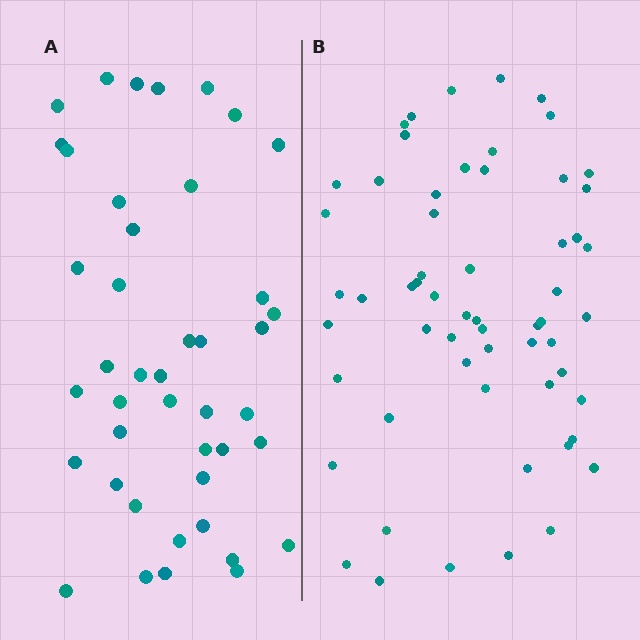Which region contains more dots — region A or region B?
Region B (the right region) has more dots.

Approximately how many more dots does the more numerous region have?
Region B has approximately 15 more dots than region A.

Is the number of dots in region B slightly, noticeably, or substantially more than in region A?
Region B has noticeably more, but not dramatically so. The ratio is roughly 1.4 to 1.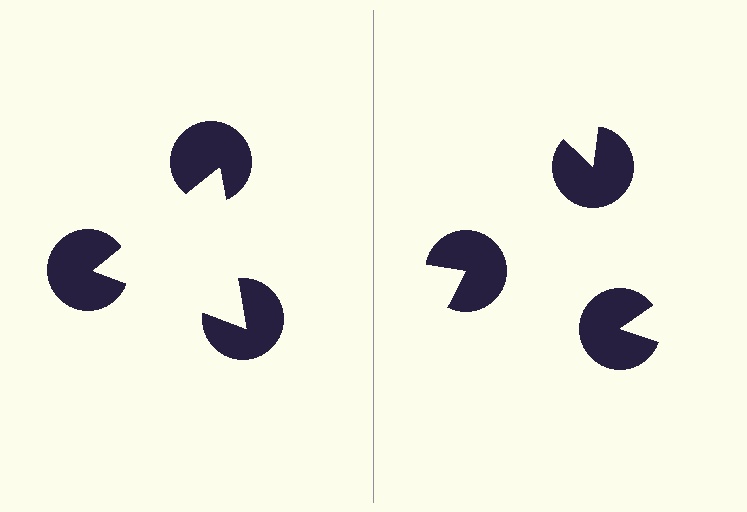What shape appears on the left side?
An illusory triangle.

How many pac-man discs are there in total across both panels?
6 — 3 on each side.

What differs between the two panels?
The pac-man discs are positioned identically on both sides; only the wedge orientations differ. On the left they align to a triangle; on the right they are misaligned.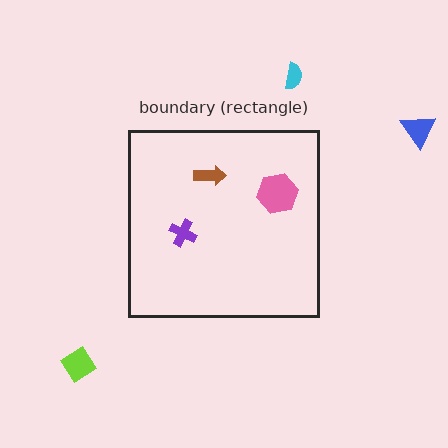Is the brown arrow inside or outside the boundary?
Inside.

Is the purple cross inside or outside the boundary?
Inside.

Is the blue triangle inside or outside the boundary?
Outside.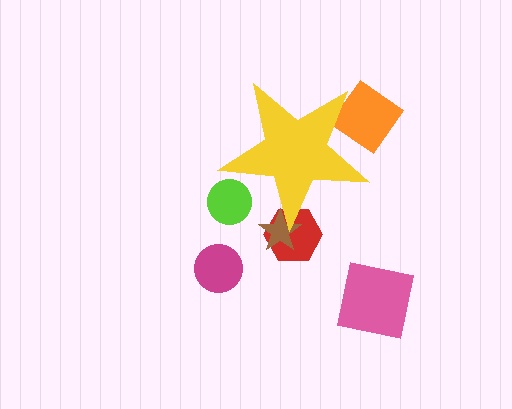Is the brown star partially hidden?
Yes, the brown star is partially hidden behind the yellow star.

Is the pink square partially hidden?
No, the pink square is fully visible.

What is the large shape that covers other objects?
A yellow star.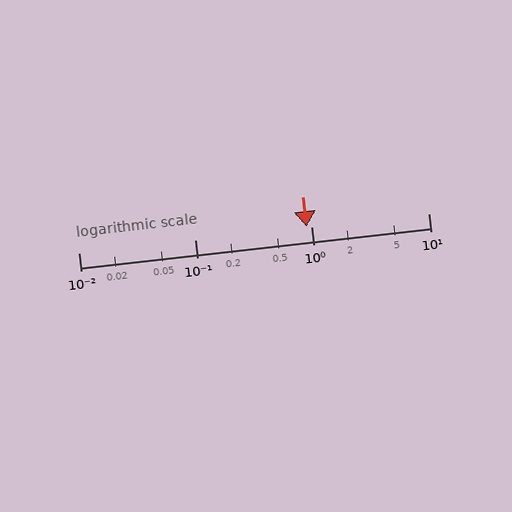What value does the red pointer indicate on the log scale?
The pointer indicates approximately 0.91.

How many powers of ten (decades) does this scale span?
The scale spans 3 decades, from 0.01 to 10.